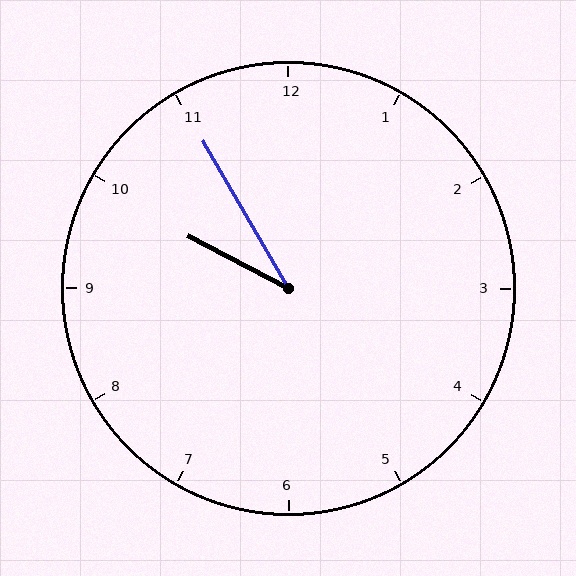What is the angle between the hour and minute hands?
Approximately 32 degrees.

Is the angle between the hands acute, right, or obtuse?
It is acute.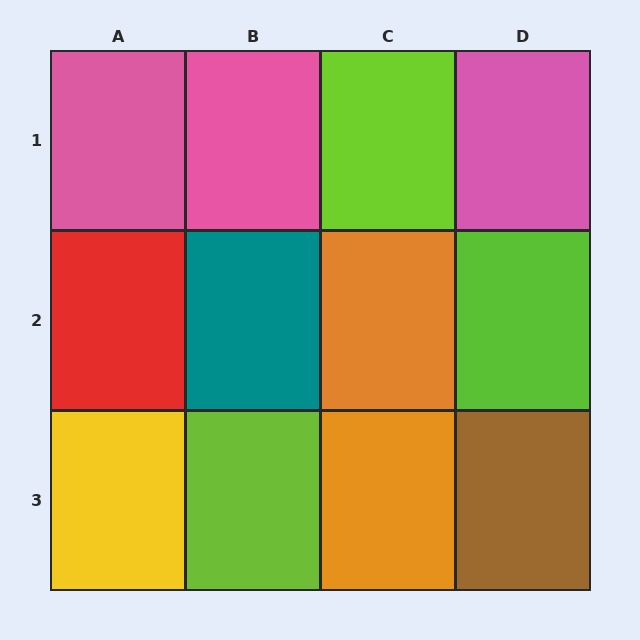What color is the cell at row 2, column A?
Red.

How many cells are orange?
2 cells are orange.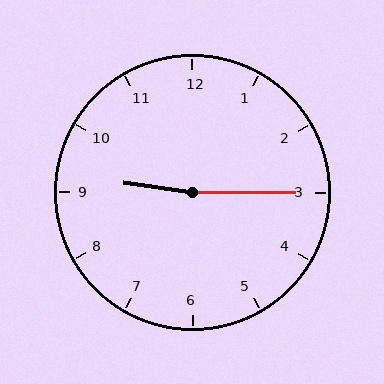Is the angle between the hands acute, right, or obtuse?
It is obtuse.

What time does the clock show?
9:15.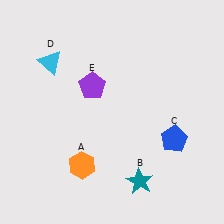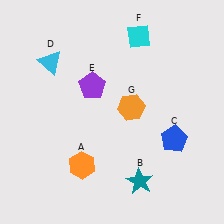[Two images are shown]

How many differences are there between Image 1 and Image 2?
There are 2 differences between the two images.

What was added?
A cyan diamond (F), an orange hexagon (G) were added in Image 2.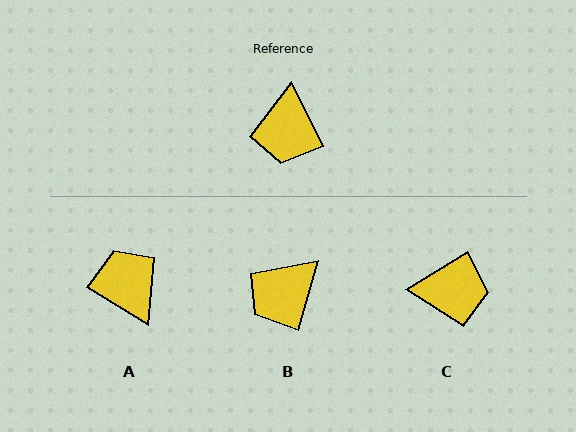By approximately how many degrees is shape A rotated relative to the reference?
Approximately 148 degrees clockwise.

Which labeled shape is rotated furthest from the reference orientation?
A, about 148 degrees away.